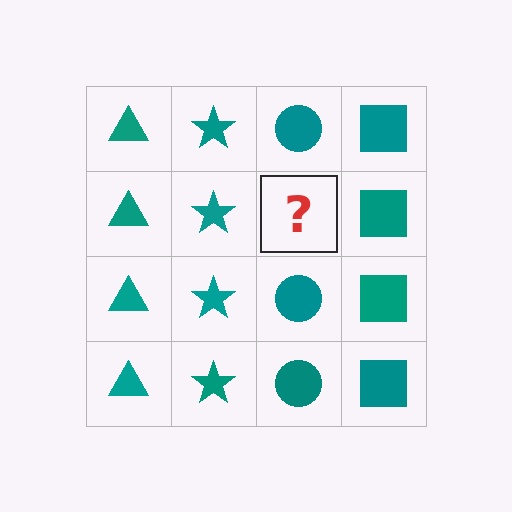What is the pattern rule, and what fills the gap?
The rule is that each column has a consistent shape. The gap should be filled with a teal circle.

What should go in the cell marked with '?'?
The missing cell should contain a teal circle.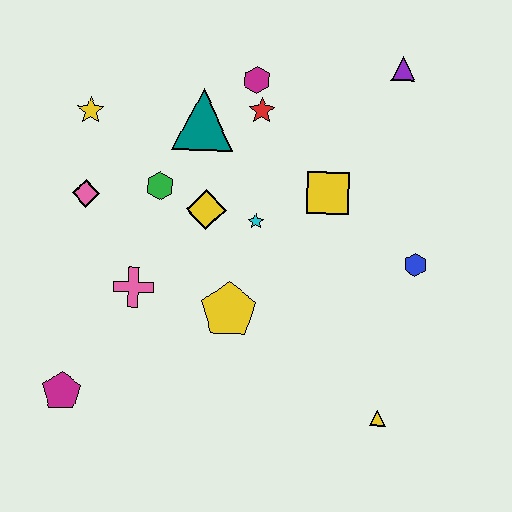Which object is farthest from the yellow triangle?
The yellow star is farthest from the yellow triangle.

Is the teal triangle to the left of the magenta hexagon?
Yes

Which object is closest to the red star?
The magenta hexagon is closest to the red star.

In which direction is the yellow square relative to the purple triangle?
The yellow square is below the purple triangle.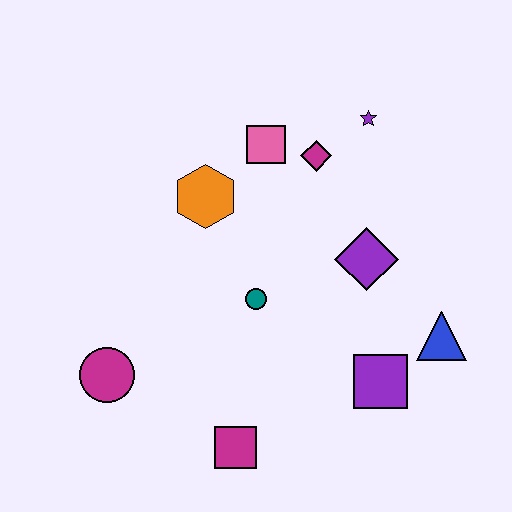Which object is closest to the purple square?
The blue triangle is closest to the purple square.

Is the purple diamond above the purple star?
No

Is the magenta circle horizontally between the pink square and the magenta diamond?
No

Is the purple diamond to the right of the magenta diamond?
Yes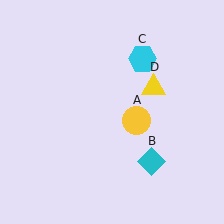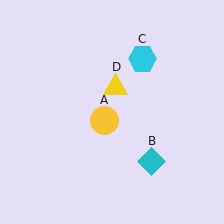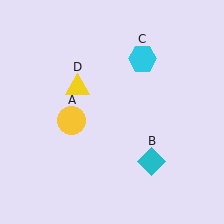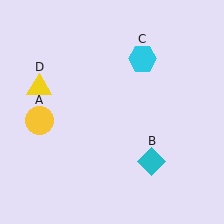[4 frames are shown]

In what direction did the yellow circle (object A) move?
The yellow circle (object A) moved left.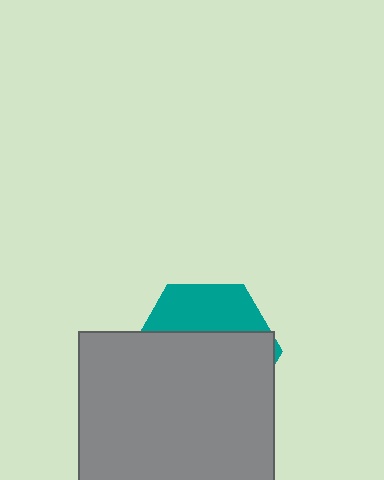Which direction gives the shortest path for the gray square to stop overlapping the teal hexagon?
Moving down gives the shortest separation.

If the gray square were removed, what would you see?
You would see the complete teal hexagon.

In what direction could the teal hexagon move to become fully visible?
The teal hexagon could move up. That would shift it out from behind the gray square entirely.